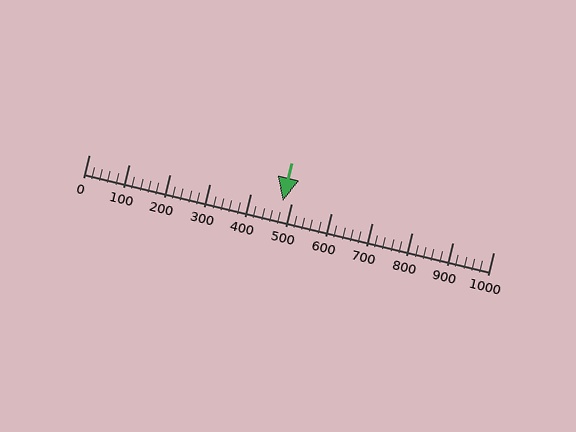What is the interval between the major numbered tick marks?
The major tick marks are spaced 100 units apart.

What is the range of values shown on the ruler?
The ruler shows values from 0 to 1000.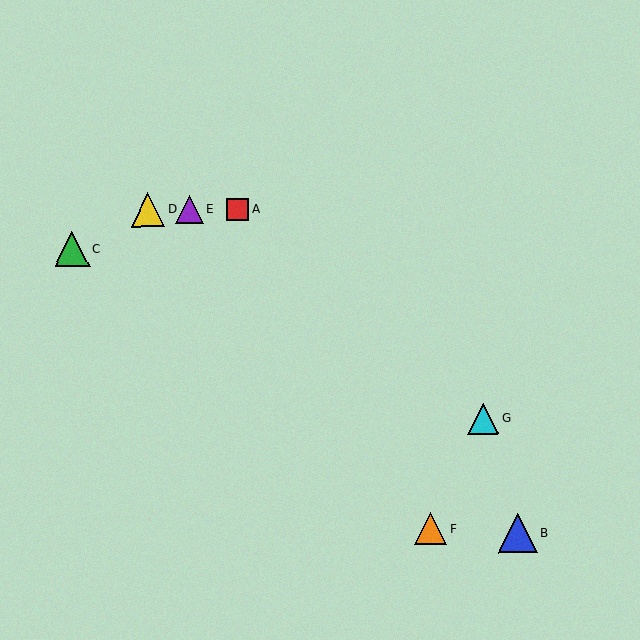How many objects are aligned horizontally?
3 objects (A, D, E) are aligned horizontally.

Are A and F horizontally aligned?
No, A is at y≈209 and F is at y≈529.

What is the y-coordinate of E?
Object E is at y≈210.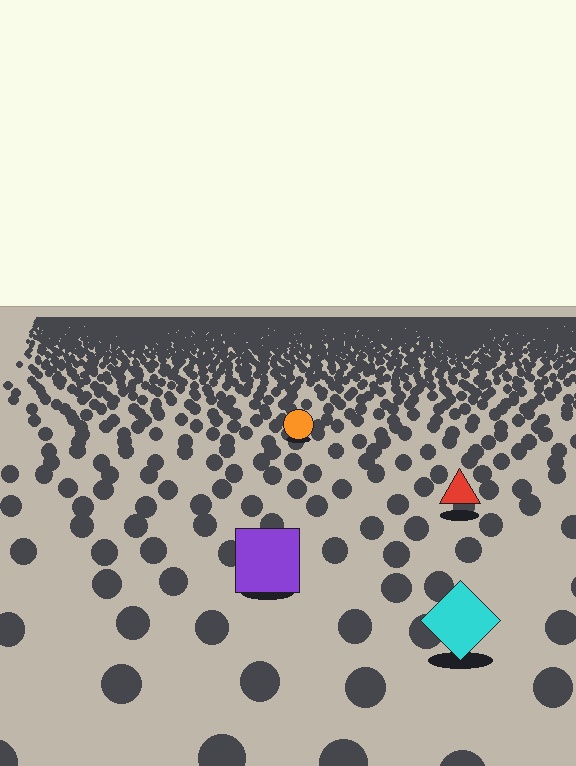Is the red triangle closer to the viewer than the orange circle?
Yes. The red triangle is closer — you can tell from the texture gradient: the ground texture is coarser near it.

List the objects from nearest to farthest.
From nearest to farthest: the cyan diamond, the purple square, the red triangle, the orange circle.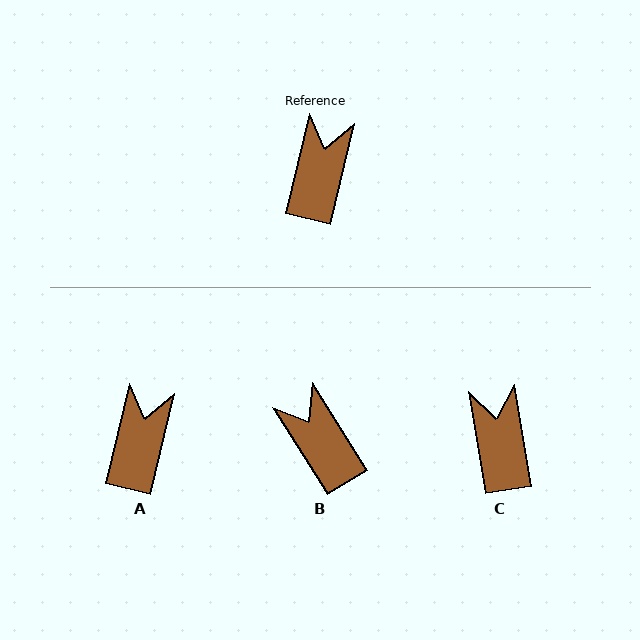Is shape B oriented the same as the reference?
No, it is off by about 46 degrees.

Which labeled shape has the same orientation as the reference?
A.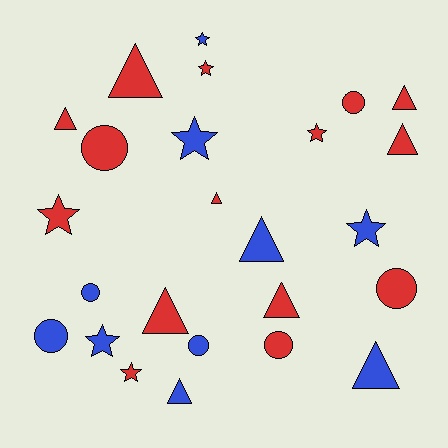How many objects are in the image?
There are 25 objects.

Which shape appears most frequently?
Triangle, with 10 objects.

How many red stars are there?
There are 4 red stars.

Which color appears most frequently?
Red, with 15 objects.